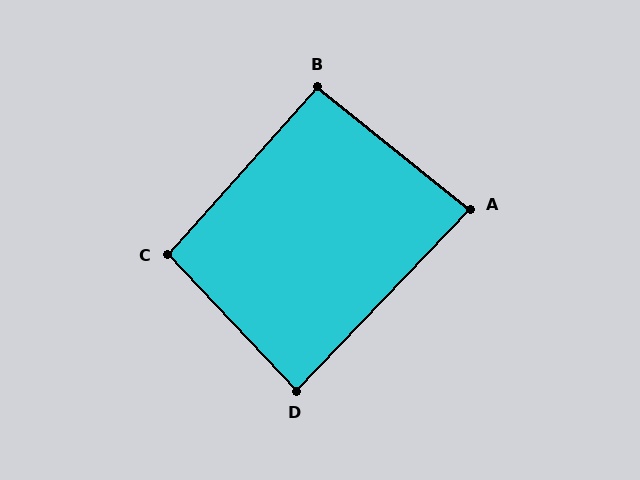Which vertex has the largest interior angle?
C, at approximately 95 degrees.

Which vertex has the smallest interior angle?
A, at approximately 85 degrees.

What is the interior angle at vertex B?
Approximately 93 degrees (approximately right).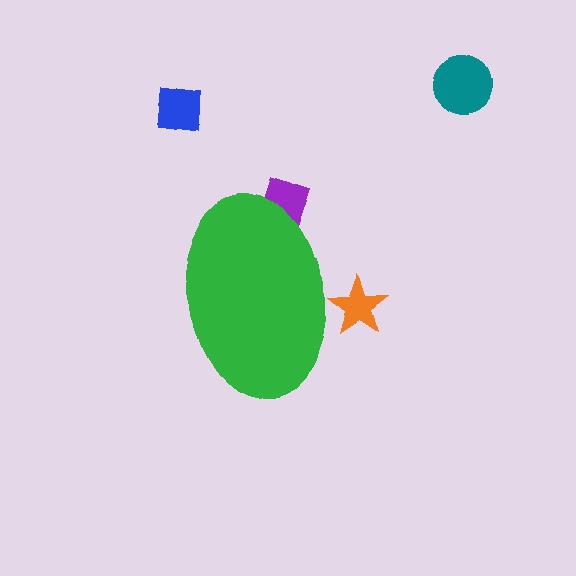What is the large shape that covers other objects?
A green ellipse.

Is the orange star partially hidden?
Yes, the orange star is partially hidden behind the green ellipse.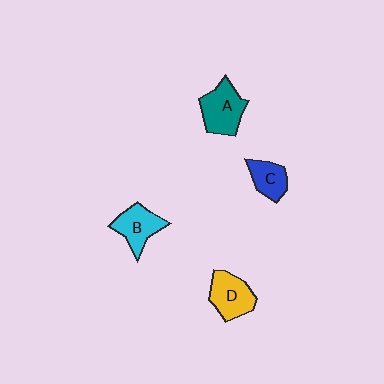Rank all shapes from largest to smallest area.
From largest to smallest: A (teal), D (yellow), B (cyan), C (blue).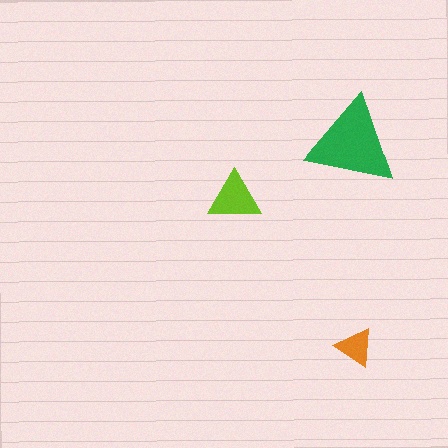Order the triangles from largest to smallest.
the green one, the lime one, the orange one.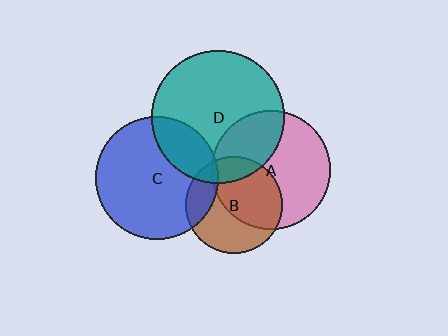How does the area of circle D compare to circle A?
Approximately 1.3 times.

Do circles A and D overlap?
Yes.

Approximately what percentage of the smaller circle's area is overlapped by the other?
Approximately 30%.